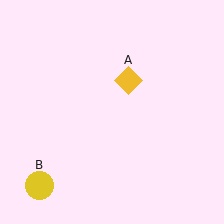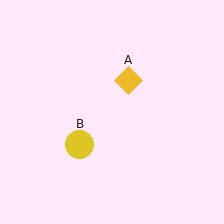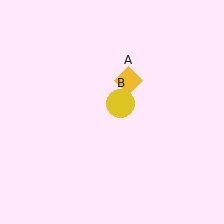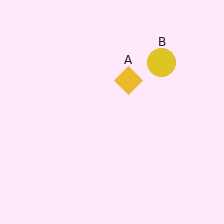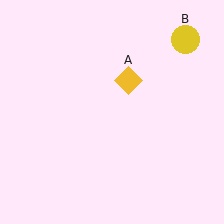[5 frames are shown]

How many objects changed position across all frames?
1 object changed position: yellow circle (object B).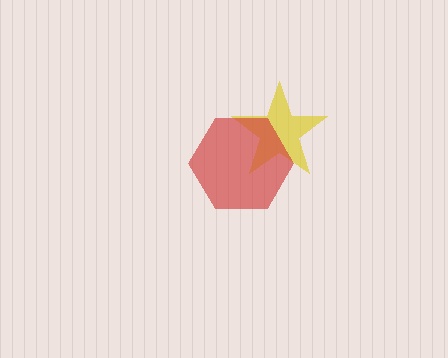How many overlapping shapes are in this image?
There are 2 overlapping shapes in the image.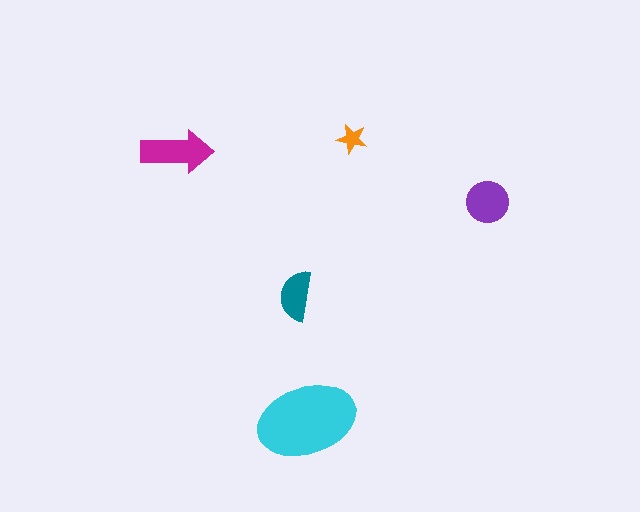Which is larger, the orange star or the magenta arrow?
The magenta arrow.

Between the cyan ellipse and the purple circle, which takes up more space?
The cyan ellipse.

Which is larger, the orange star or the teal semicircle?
The teal semicircle.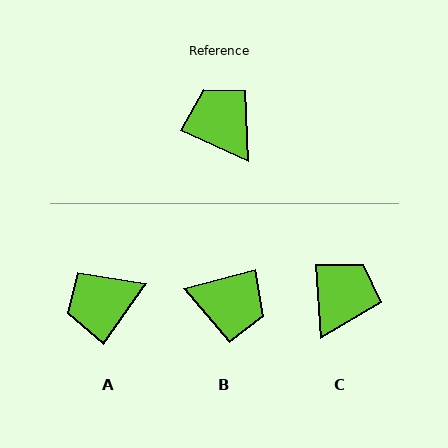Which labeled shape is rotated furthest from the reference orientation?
B, about 141 degrees away.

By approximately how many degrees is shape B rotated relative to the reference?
Approximately 141 degrees clockwise.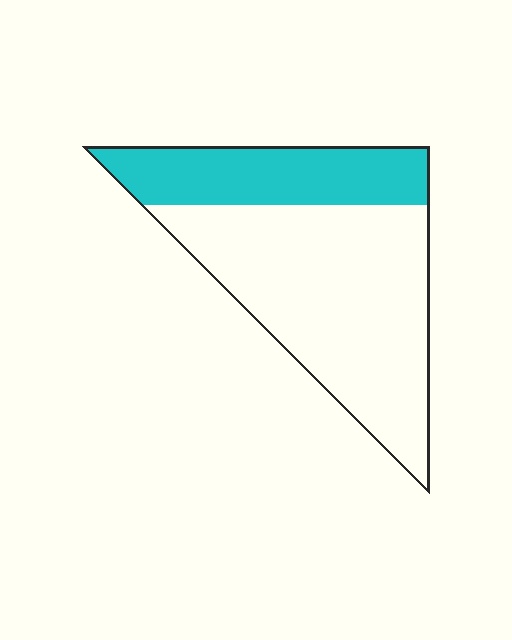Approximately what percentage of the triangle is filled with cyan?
Approximately 30%.